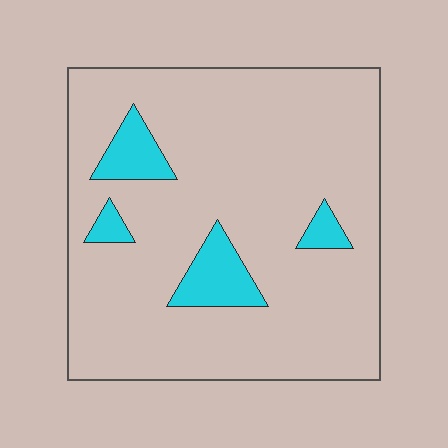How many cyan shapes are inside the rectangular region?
4.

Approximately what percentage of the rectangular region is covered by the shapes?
Approximately 10%.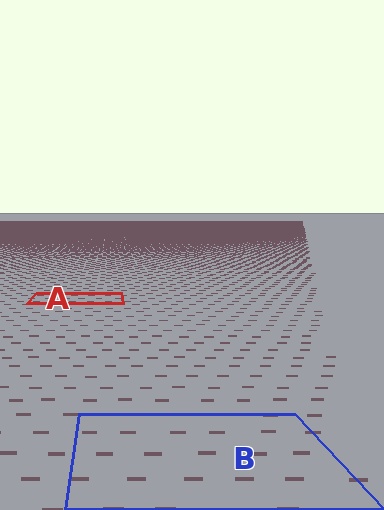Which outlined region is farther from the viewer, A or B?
Region A is farther from the viewer — the texture elements inside it appear smaller and more densely packed.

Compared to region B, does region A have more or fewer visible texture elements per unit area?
Region A has more texture elements per unit area — they are packed more densely because it is farther away.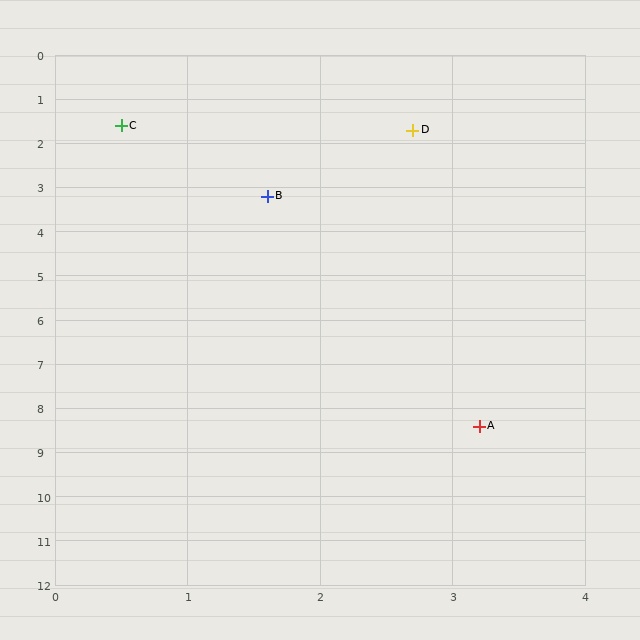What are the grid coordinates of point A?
Point A is at approximately (3.2, 8.4).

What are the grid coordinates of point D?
Point D is at approximately (2.7, 1.7).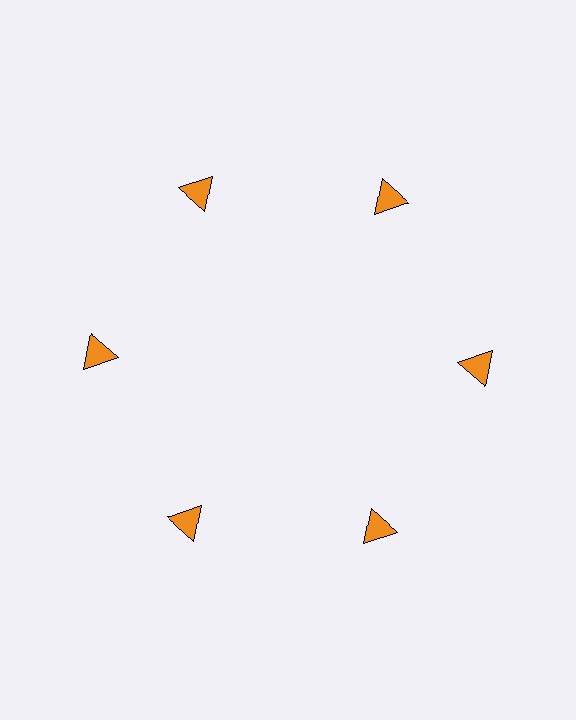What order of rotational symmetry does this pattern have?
This pattern has 6-fold rotational symmetry.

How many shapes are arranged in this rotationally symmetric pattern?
There are 6 shapes, arranged in 6 groups of 1.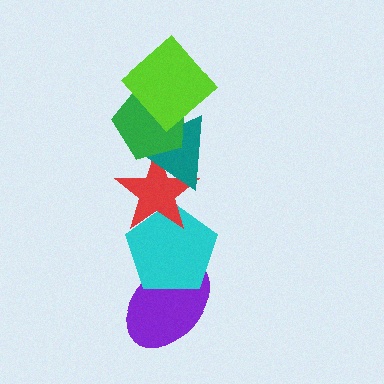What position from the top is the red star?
The red star is 4th from the top.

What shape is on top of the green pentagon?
The lime diamond is on top of the green pentagon.